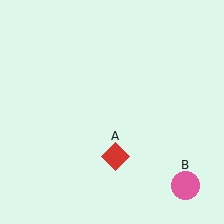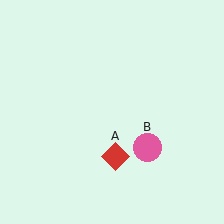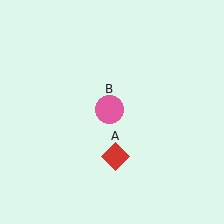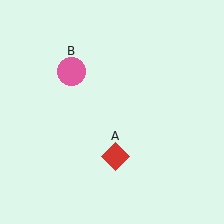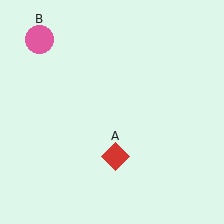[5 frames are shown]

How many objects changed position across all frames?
1 object changed position: pink circle (object B).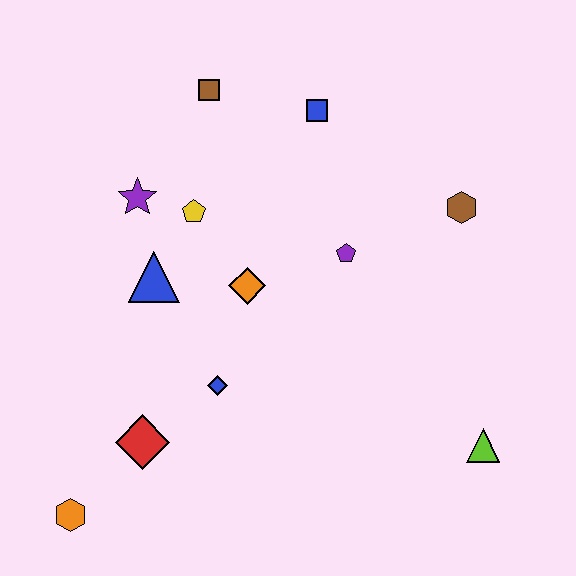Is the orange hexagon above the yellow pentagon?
No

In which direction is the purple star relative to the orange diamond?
The purple star is to the left of the orange diamond.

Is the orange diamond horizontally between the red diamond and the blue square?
Yes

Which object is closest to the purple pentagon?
The orange diamond is closest to the purple pentagon.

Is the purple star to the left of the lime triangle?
Yes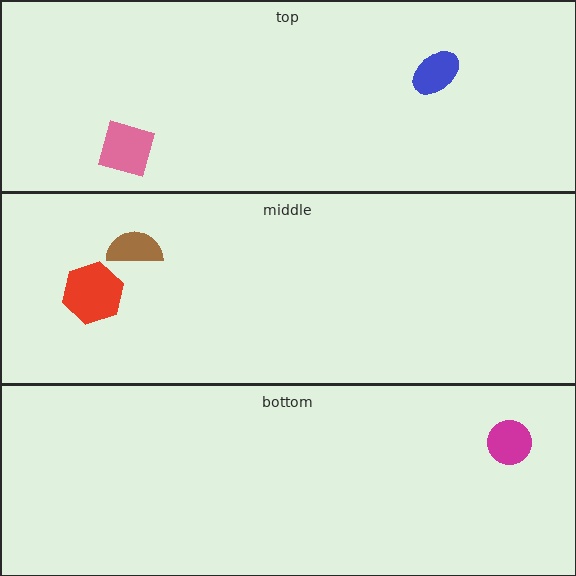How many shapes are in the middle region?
2.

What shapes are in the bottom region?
The magenta circle.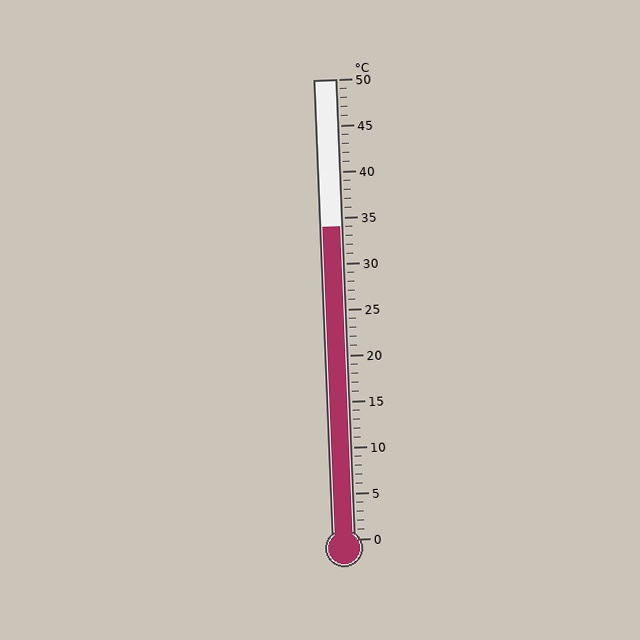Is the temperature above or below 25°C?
The temperature is above 25°C.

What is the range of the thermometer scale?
The thermometer scale ranges from 0°C to 50°C.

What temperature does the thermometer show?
The thermometer shows approximately 34°C.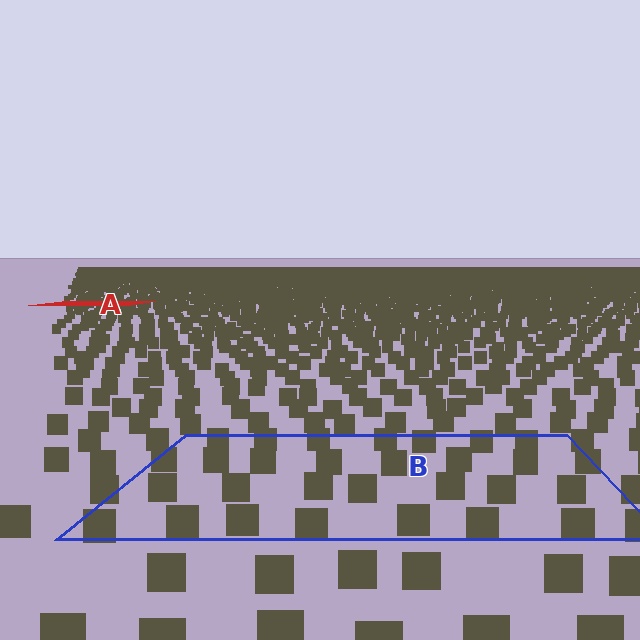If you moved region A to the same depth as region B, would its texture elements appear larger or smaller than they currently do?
They would appear larger. At a closer depth, the same texture elements are projected at a bigger on-screen size.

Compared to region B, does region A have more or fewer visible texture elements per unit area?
Region A has more texture elements per unit area — they are packed more densely because it is farther away.